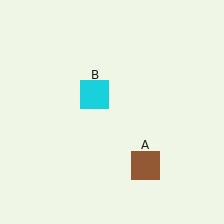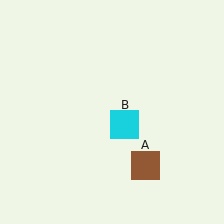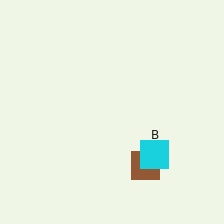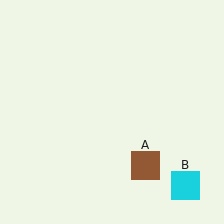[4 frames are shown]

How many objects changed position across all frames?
1 object changed position: cyan square (object B).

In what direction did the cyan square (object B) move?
The cyan square (object B) moved down and to the right.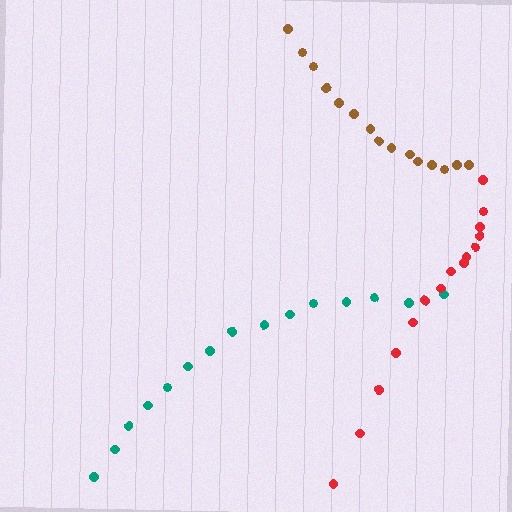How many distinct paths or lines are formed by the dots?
There are 3 distinct paths.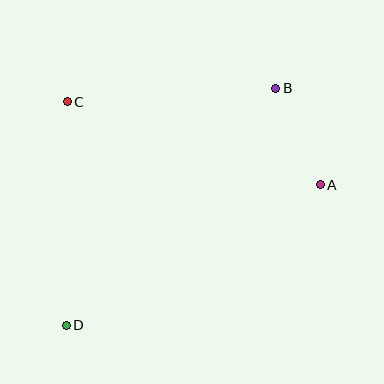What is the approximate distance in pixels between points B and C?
The distance between B and C is approximately 209 pixels.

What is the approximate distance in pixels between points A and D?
The distance between A and D is approximately 290 pixels.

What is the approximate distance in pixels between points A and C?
The distance between A and C is approximately 266 pixels.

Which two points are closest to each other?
Points A and B are closest to each other.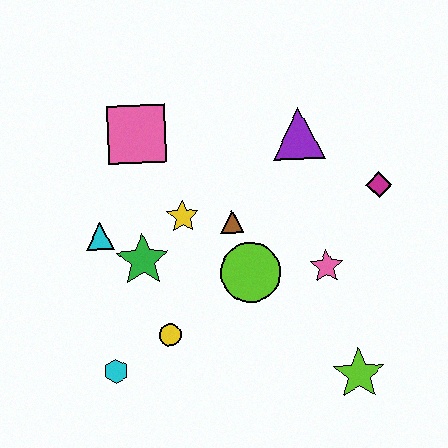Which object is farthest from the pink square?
The lime star is farthest from the pink square.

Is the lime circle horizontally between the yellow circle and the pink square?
No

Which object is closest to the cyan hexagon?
The yellow circle is closest to the cyan hexagon.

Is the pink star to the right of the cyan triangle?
Yes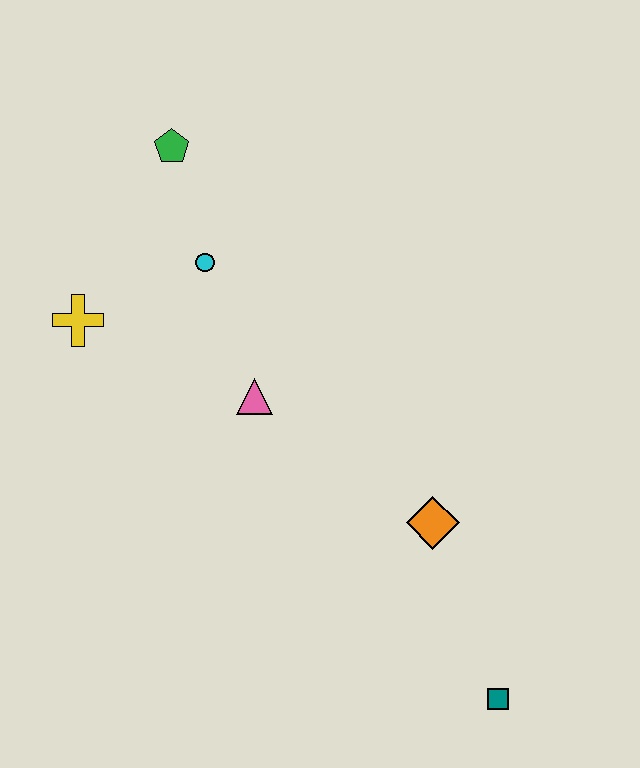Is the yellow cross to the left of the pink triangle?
Yes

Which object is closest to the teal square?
The orange diamond is closest to the teal square.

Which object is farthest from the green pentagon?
The teal square is farthest from the green pentagon.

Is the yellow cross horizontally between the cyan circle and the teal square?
No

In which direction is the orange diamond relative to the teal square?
The orange diamond is above the teal square.